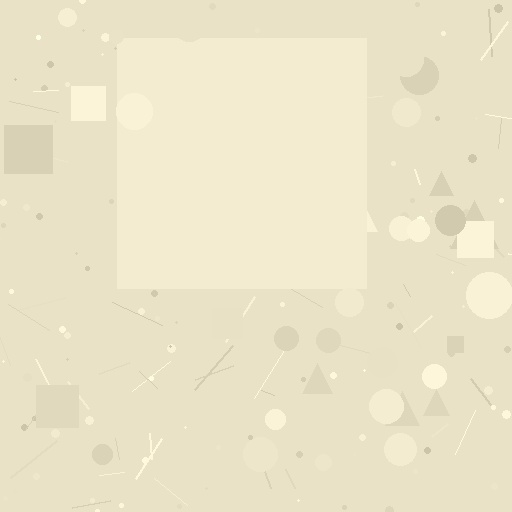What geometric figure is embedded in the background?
A square is embedded in the background.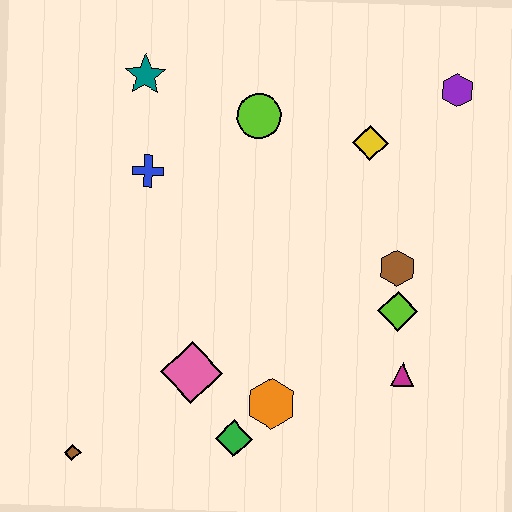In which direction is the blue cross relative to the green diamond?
The blue cross is above the green diamond.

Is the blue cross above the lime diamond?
Yes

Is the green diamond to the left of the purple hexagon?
Yes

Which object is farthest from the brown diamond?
The purple hexagon is farthest from the brown diamond.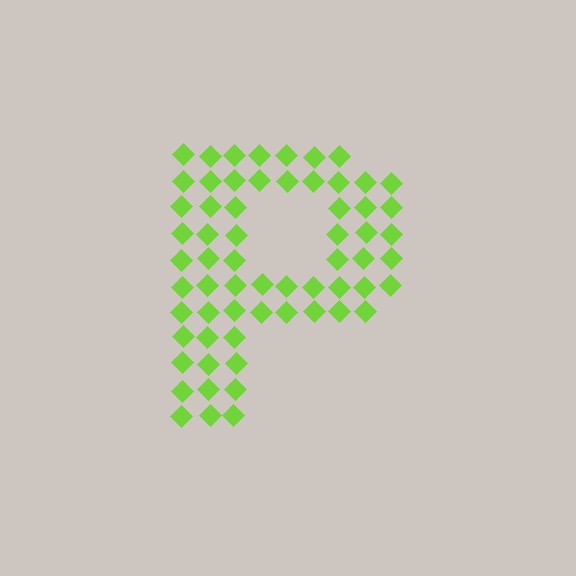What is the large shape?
The large shape is the letter P.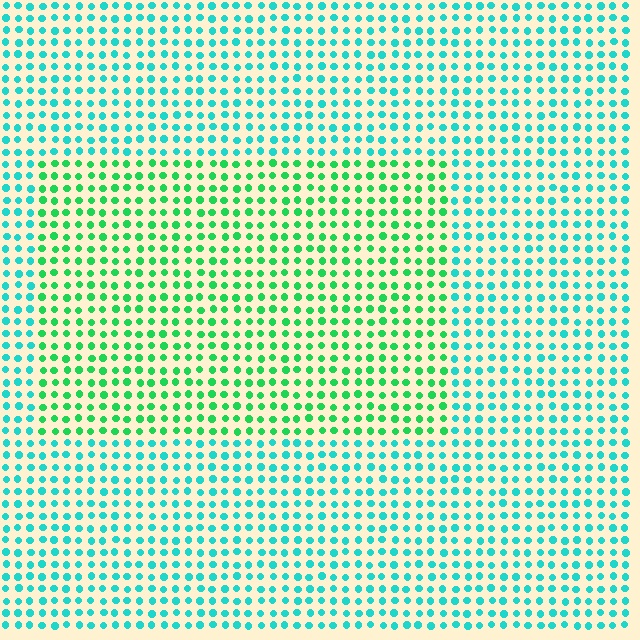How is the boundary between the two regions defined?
The boundary is defined purely by a slight shift in hue (about 39 degrees). Spacing, size, and orientation are identical on both sides.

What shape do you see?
I see a rectangle.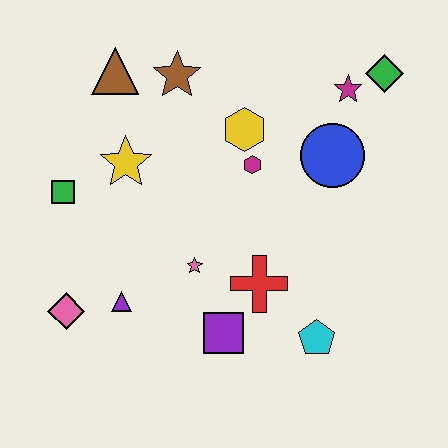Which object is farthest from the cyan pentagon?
The brown triangle is farthest from the cyan pentagon.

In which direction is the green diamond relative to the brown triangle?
The green diamond is to the right of the brown triangle.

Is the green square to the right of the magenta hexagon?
No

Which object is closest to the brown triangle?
The brown star is closest to the brown triangle.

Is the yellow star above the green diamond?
No